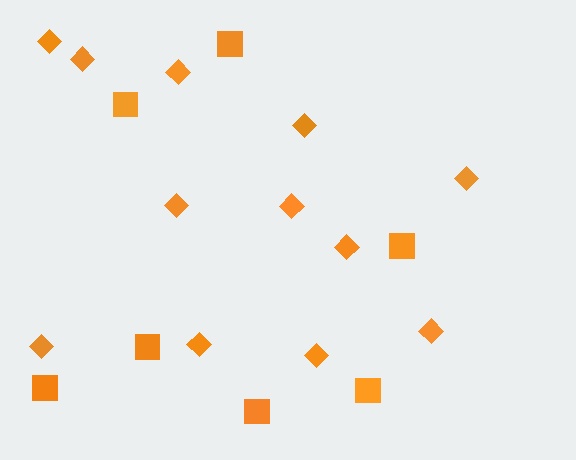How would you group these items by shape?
There are 2 groups: one group of squares (7) and one group of diamonds (12).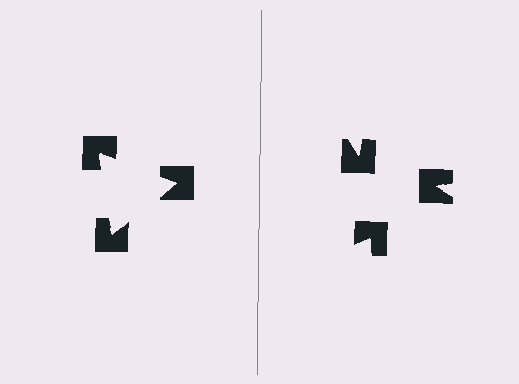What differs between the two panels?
The notched squares are positioned identically on both sides; only the wedge orientations differ. On the left they align to a triangle; on the right they are misaligned.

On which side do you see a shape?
An illusory triangle appears on the left side. On the right side the wedge cuts are rotated, so no coherent shape forms.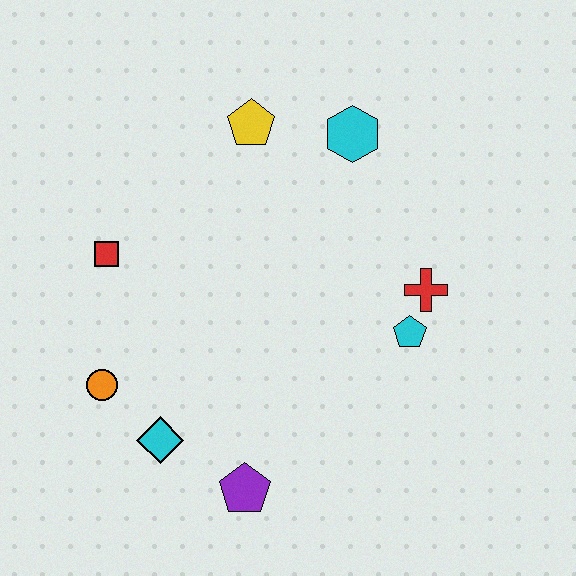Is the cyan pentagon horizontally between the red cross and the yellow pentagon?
Yes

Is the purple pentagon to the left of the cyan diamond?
No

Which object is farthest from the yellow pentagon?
The purple pentagon is farthest from the yellow pentagon.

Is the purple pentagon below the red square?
Yes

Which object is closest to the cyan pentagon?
The red cross is closest to the cyan pentagon.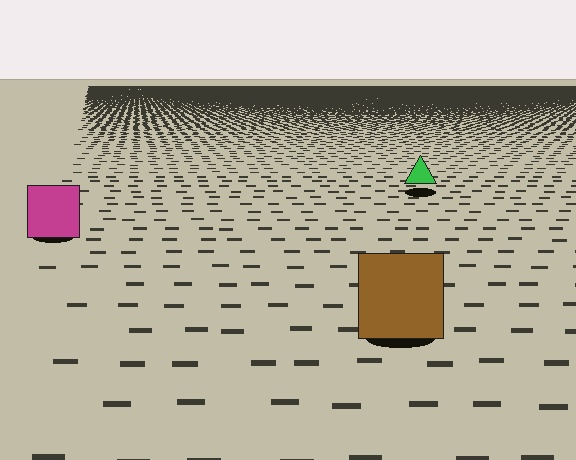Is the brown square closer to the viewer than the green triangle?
Yes. The brown square is closer — you can tell from the texture gradient: the ground texture is coarser near it.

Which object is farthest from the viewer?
The green triangle is farthest from the viewer. It appears smaller and the ground texture around it is denser.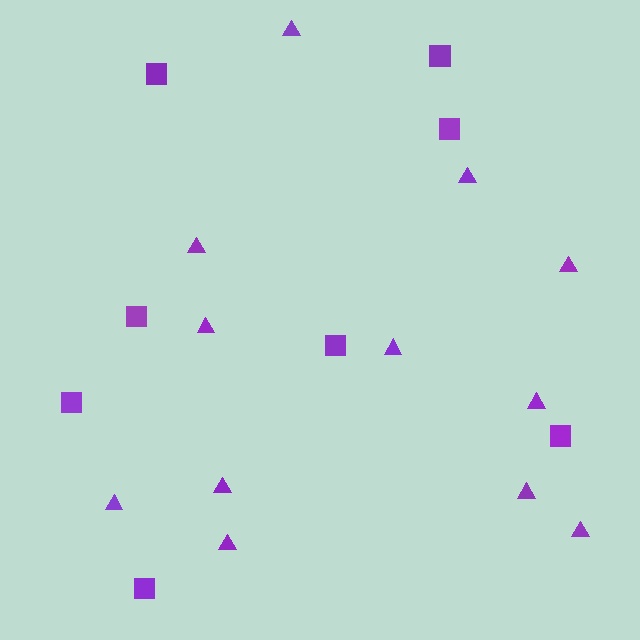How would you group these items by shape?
There are 2 groups: one group of squares (8) and one group of triangles (12).